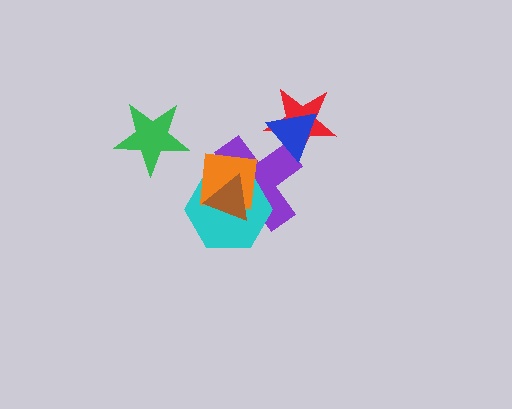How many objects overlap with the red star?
2 objects overlap with the red star.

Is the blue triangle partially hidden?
No, no other shape covers it.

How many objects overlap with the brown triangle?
3 objects overlap with the brown triangle.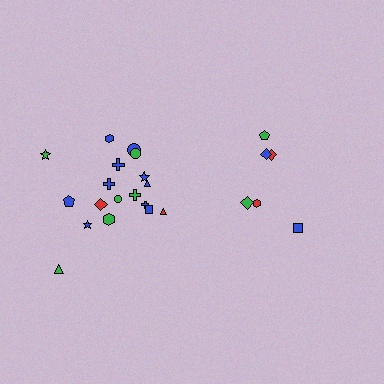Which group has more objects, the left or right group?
The left group.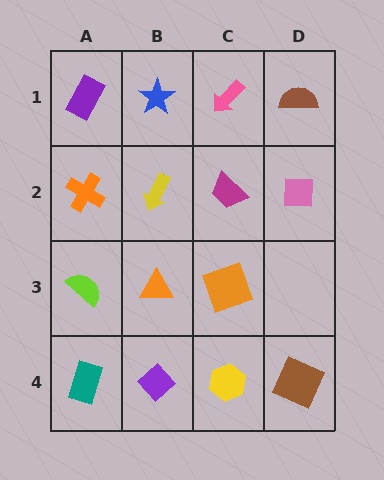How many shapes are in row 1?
4 shapes.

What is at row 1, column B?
A blue star.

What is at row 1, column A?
A purple rectangle.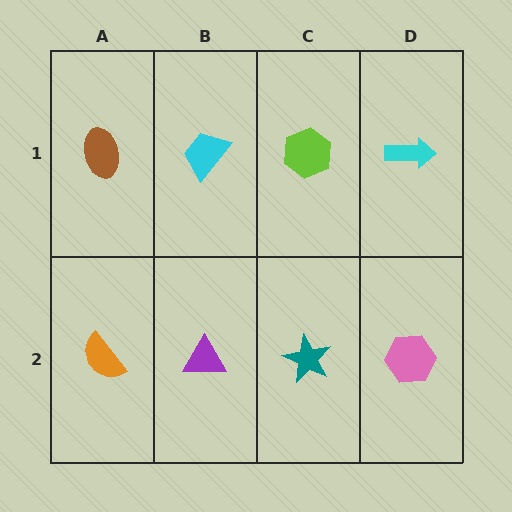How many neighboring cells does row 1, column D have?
2.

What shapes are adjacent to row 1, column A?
An orange semicircle (row 2, column A), a cyan trapezoid (row 1, column B).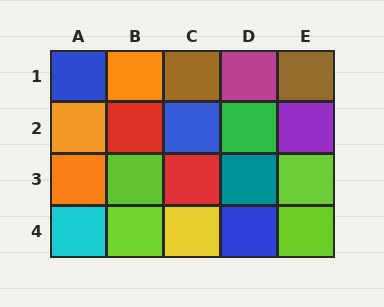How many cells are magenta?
1 cell is magenta.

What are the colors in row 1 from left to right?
Blue, orange, brown, magenta, brown.